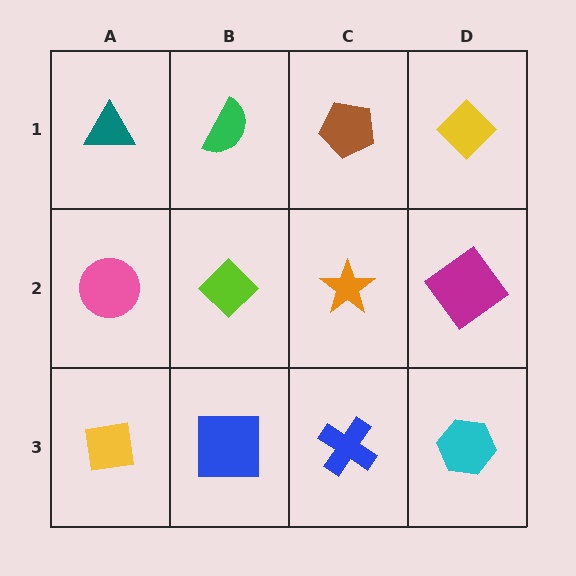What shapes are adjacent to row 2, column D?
A yellow diamond (row 1, column D), a cyan hexagon (row 3, column D), an orange star (row 2, column C).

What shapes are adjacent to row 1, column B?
A lime diamond (row 2, column B), a teal triangle (row 1, column A), a brown pentagon (row 1, column C).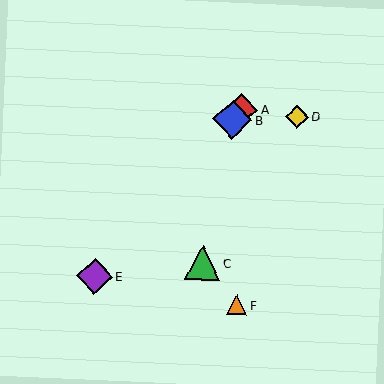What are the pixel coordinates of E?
Object E is at (95, 276).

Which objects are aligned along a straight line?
Objects A, B, E are aligned along a straight line.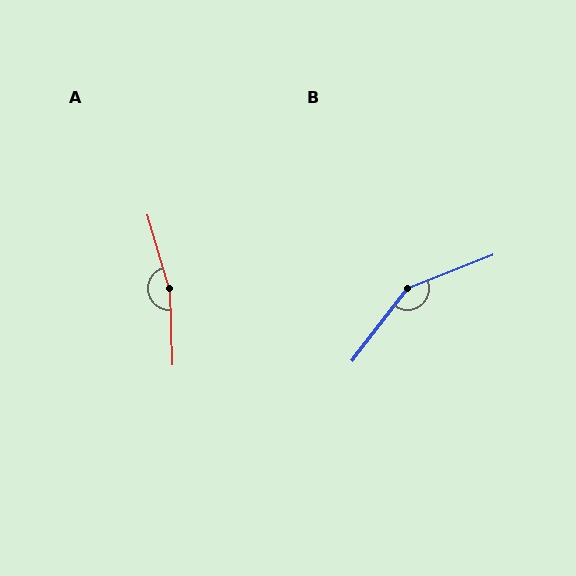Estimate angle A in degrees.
Approximately 165 degrees.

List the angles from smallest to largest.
B (149°), A (165°).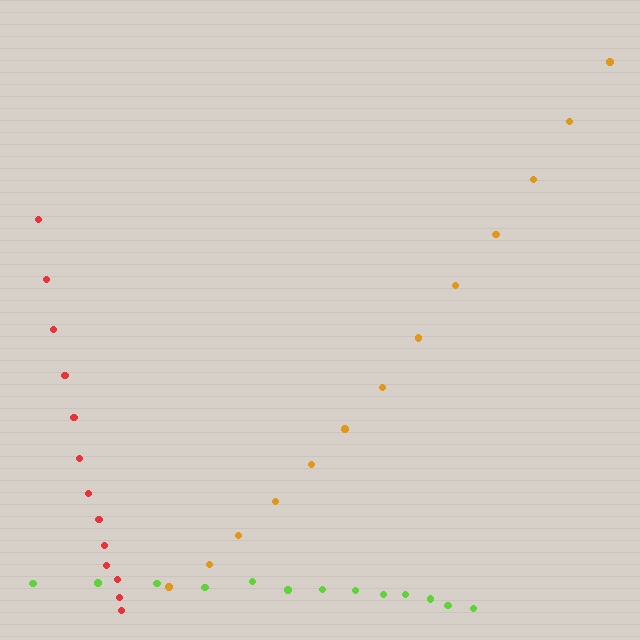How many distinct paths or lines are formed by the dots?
There are 3 distinct paths.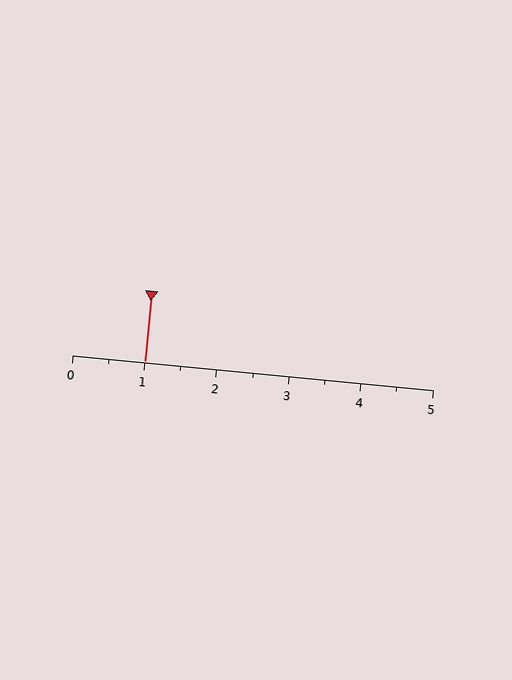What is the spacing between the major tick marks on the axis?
The major ticks are spaced 1 apart.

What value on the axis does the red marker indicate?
The marker indicates approximately 1.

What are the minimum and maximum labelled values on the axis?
The axis runs from 0 to 5.